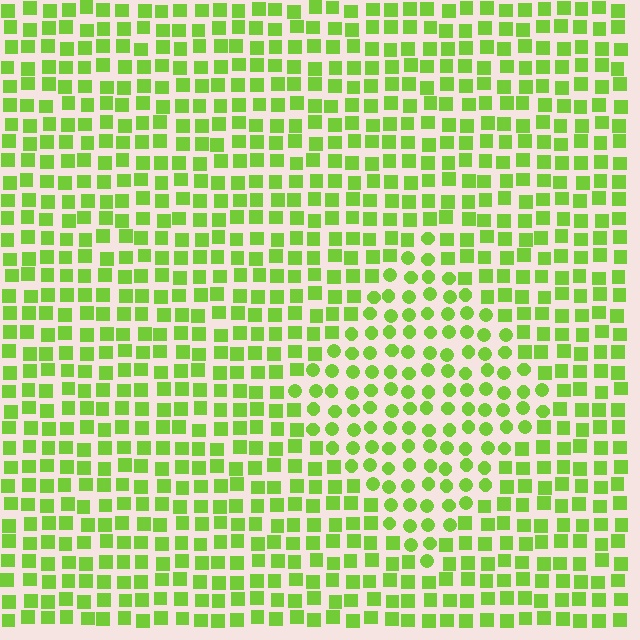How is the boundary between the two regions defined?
The boundary is defined by a change in element shape: circles inside vs. squares outside. All elements share the same color and spacing.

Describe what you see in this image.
The image is filled with small lime elements arranged in a uniform grid. A diamond-shaped region contains circles, while the surrounding area contains squares. The boundary is defined purely by the change in element shape.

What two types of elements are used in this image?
The image uses circles inside the diamond region and squares outside it.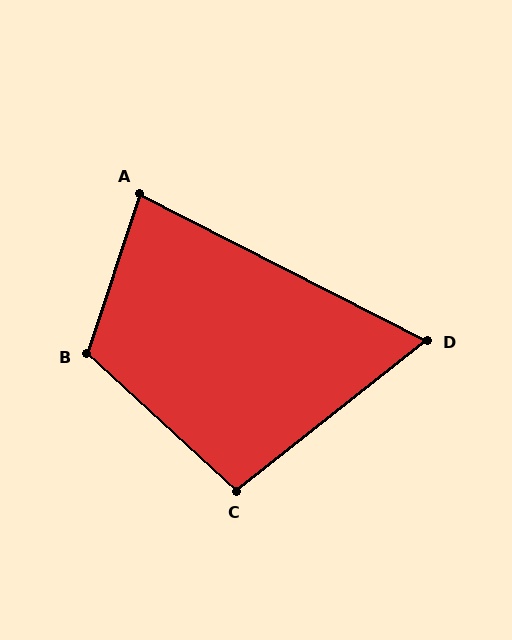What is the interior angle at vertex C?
Approximately 99 degrees (obtuse).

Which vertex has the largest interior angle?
B, at approximately 115 degrees.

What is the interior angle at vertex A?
Approximately 81 degrees (acute).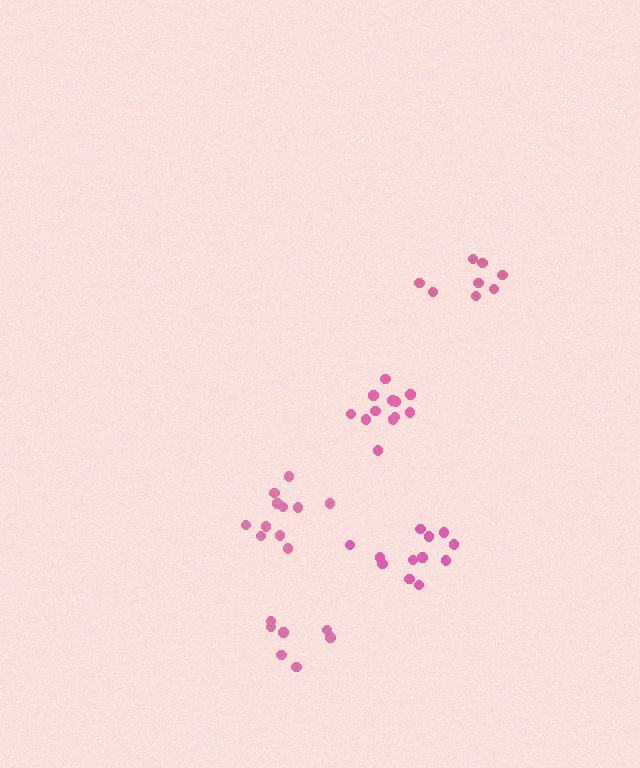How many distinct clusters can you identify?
There are 5 distinct clusters.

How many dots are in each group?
Group 1: 12 dots, Group 2: 12 dots, Group 3: 8 dots, Group 4: 11 dots, Group 5: 7 dots (50 total).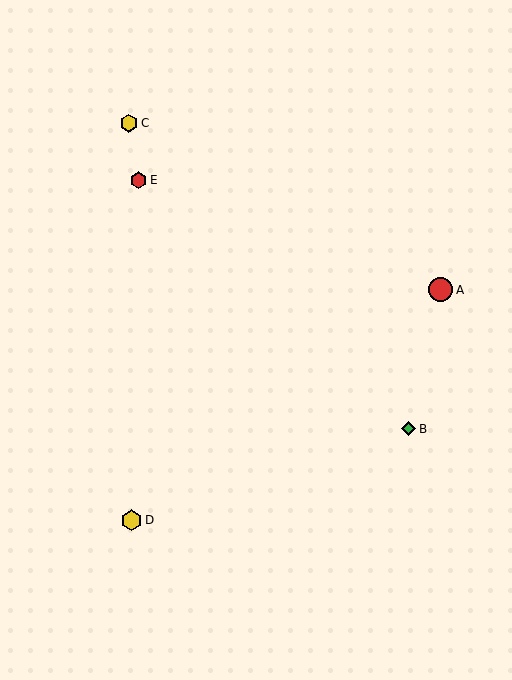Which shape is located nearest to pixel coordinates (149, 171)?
The red hexagon (labeled E) at (139, 180) is nearest to that location.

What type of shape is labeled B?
Shape B is a green diamond.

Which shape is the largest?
The red circle (labeled A) is the largest.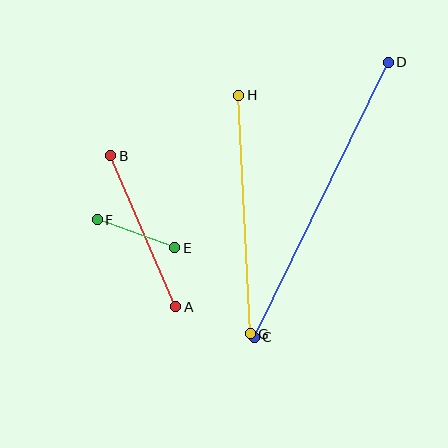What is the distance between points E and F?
The distance is approximately 83 pixels.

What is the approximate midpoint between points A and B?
The midpoint is at approximately (143, 231) pixels.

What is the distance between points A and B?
The distance is approximately 164 pixels.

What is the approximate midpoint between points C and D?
The midpoint is at approximately (321, 200) pixels.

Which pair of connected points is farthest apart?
Points C and D are farthest apart.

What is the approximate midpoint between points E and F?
The midpoint is at approximately (136, 234) pixels.